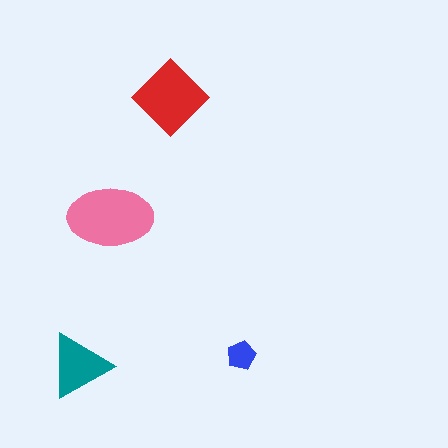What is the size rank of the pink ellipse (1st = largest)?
1st.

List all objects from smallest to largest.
The blue pentagon, the teal triangle, the red diamond, the pink ellipse.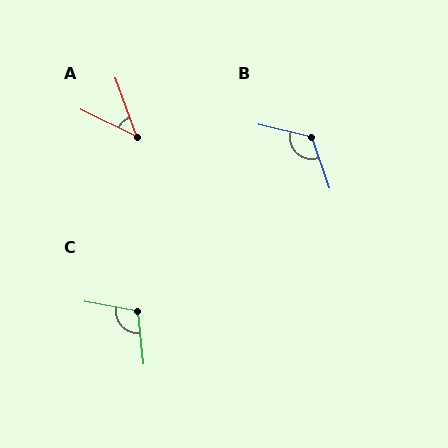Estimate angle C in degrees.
Approximately 107 degrees.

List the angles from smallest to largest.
A (44°), C (107°), B (123°).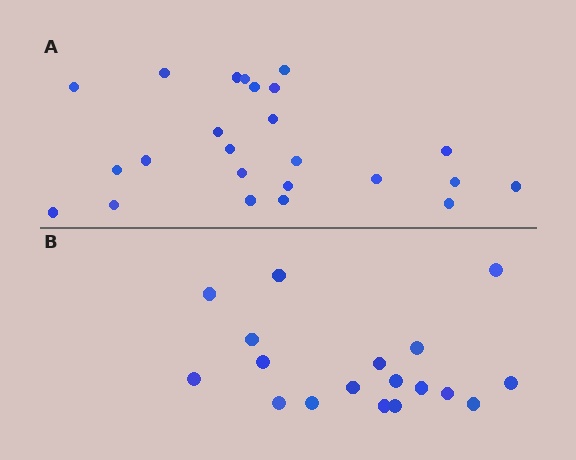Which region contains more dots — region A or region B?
Region A (the top region) has more dots.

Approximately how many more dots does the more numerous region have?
Region A has about 6 more dots than region B.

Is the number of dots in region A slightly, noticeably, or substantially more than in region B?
Region A has noticeably more, but not dramatically so. The ratio is roughly 1.3 to 1.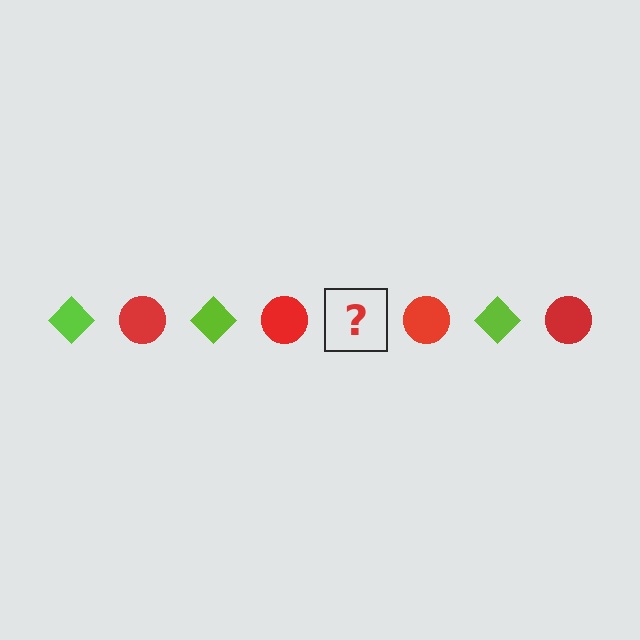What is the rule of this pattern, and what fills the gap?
The rule is that the pattern alternates between lime diamond and red circle. The gap should be filled with a lime diamond.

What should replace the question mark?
The question mark should be replaced with a lime diamond.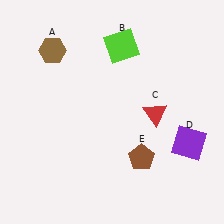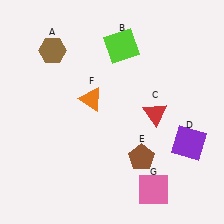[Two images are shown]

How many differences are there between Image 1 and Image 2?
There are 2 differences between the two images.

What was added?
An orange triangle (F), a pink square (G) were added in Image 2.